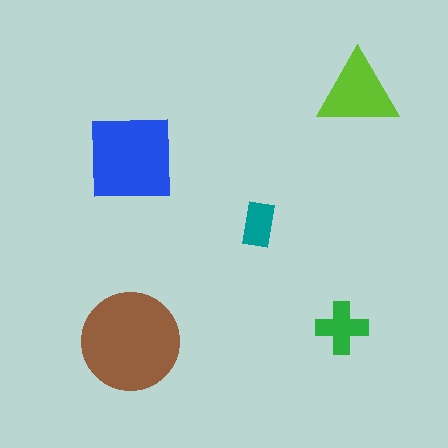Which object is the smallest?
The teal rectangle.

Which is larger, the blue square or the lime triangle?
The blue square.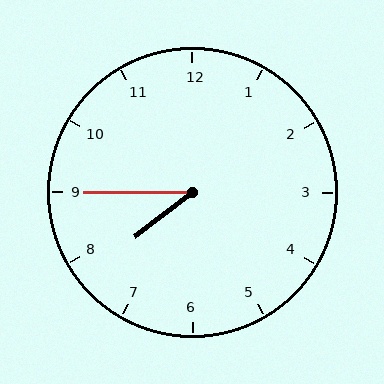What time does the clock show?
7:45.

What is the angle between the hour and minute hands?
Approximately 38 degrees.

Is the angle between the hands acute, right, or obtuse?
It is acute.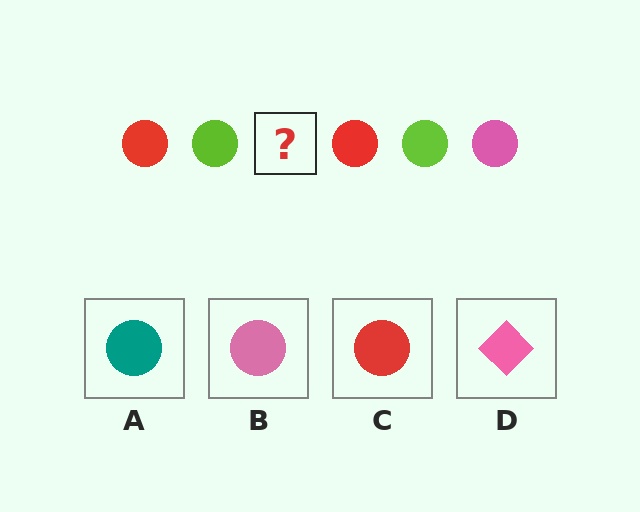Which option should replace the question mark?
Option B.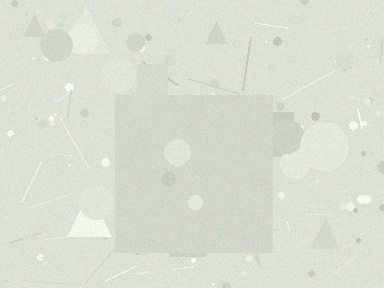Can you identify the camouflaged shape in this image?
The camouflaged shape is a square.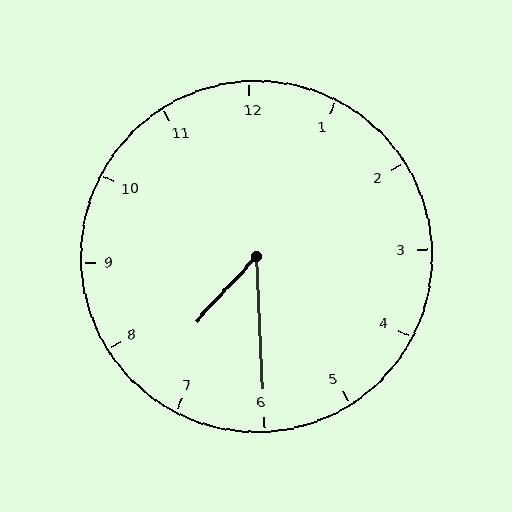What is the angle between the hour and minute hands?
Approximately 45 degrees.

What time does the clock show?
7:30.